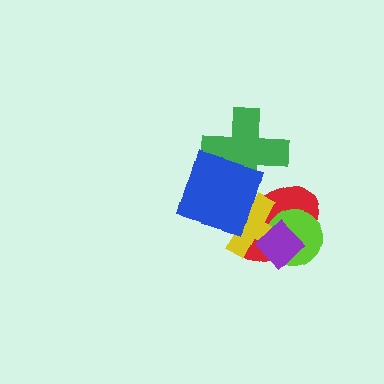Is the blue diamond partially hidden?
No, no other shape covers it.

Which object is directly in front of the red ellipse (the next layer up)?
The lime circle is directly in front of the red ellipse.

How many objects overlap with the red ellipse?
5 objects overlap with the red ellipse.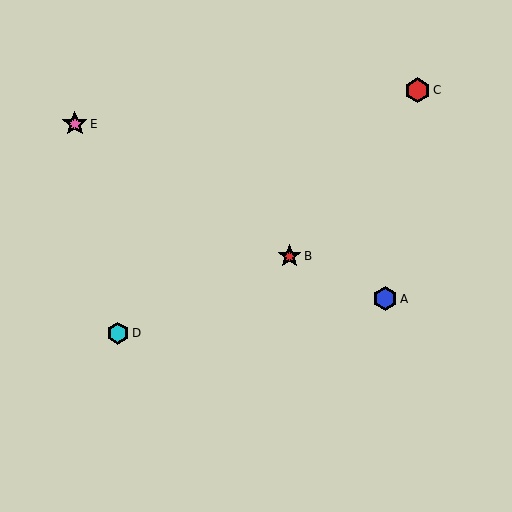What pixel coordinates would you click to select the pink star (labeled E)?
Click at (75, 124) to select the pink star E.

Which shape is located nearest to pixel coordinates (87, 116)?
The pink star (labeled E) at (75, 124) is nearest to that location.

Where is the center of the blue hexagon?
The center of the blue hexagon is at (385, 299).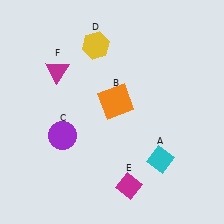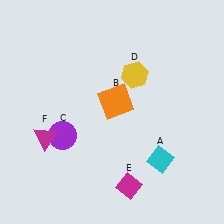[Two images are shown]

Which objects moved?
The objects that moved are: the yellow hexagon (D), the magenta triangle (F).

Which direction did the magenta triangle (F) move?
The magenta triangle (F) moved down.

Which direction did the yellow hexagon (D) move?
The yellow hexagon (D) moved right.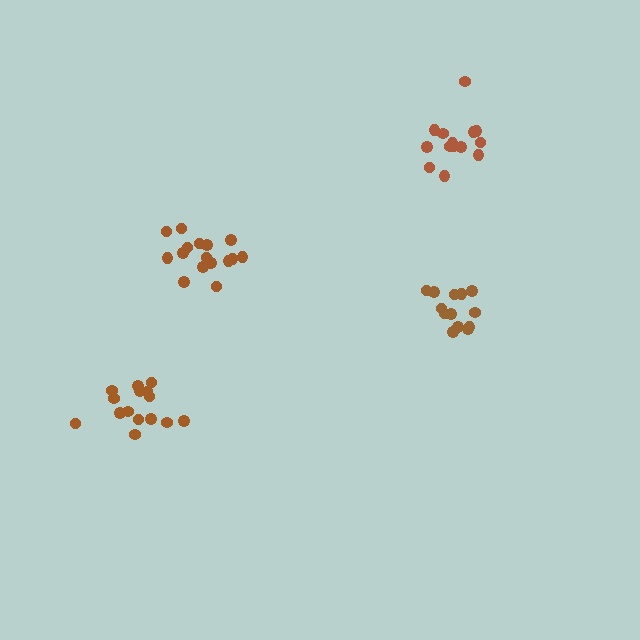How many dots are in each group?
Group 1: 14 dots, Group 2: 13 dots, Group 3: 15 dots, Group 4: 16 dots (58 total).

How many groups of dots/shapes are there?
There are 4 groups.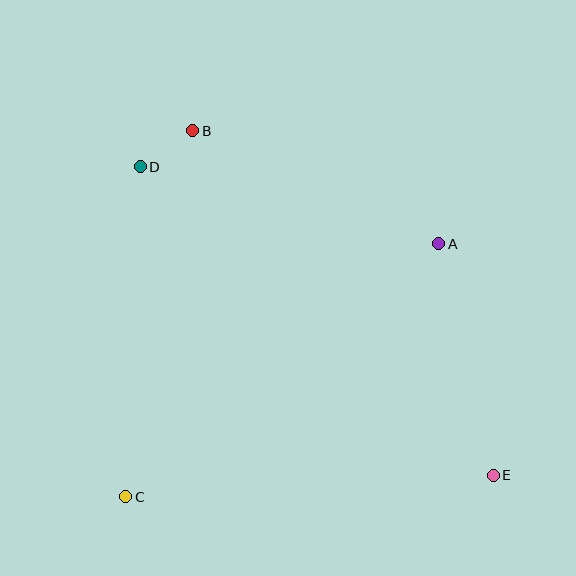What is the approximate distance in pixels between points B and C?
The distance between B and C is approximately 372 pixels.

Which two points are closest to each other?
Points B and D are closest to each other.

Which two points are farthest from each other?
Points D and E are farthest from each other.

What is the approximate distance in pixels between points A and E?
The distance between A and E is approximately 238 pixels.